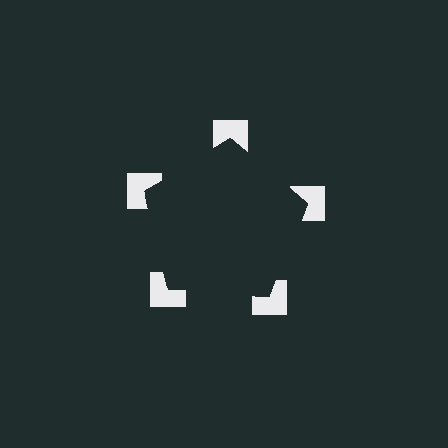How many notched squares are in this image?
There are 5 — one at each vertex of the illusory pentagon.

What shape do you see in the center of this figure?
An illusory pentagon — its edges are inferred from the aligned wedge cuts in the notched squares, not physically drawn.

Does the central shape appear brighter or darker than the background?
It typically appears slightly darker than the background, even though no actual brightness change is drawn.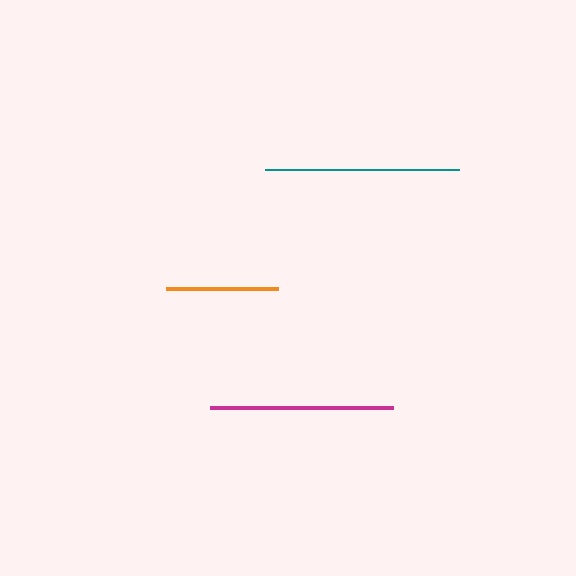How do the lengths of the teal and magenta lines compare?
The teal and magenta lines are approximately the same length.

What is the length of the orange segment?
The orange segment is approximately 112 pixels long.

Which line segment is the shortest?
The orange line is the shortest at approximately 112 pixels.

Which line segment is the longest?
The teal line is the longest at approximately 194 pixels.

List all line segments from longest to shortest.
From longest to shortest: teal, magenta, orange.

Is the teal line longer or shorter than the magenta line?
The teal line is longer than the magenta line.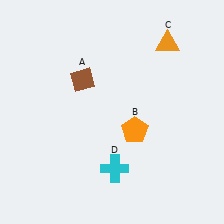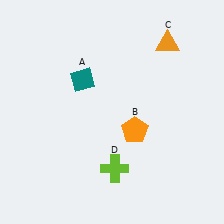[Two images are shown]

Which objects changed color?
A changed from brown to teal. D changed from cyan to lime.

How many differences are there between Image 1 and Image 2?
There are 2 differences between the two images.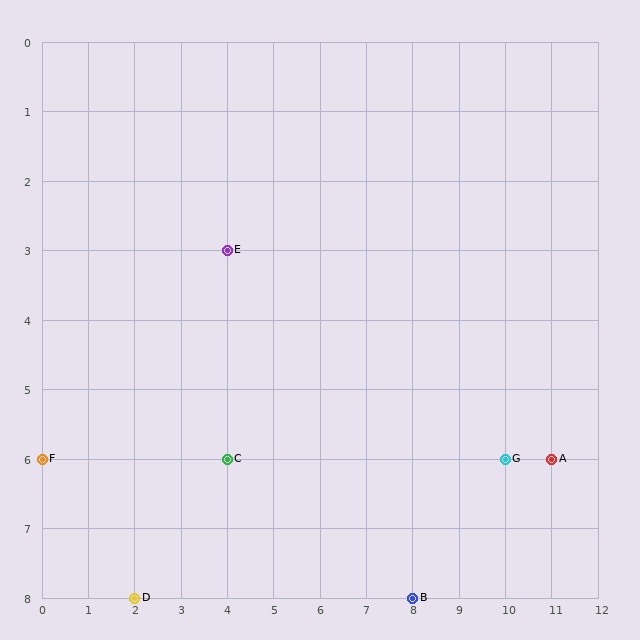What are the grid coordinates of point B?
Point B is at grid coordinates (8, 8).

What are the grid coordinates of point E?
Point E is at grid coordinates (4, 3).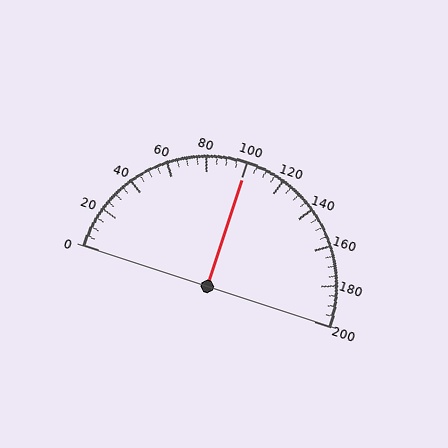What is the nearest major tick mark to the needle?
The nearest major tick mark is 100.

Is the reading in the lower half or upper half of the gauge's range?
The reading is in the upper half of the range (0 to 200).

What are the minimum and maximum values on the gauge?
The gauge ranges from 0 to 200.